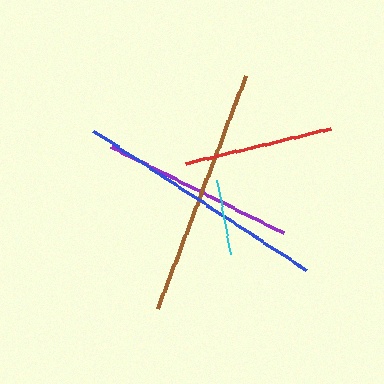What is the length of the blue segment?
The blue segment is approximately 255 pixels long.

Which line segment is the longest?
The blue line is the longest at approximately 255 pixels.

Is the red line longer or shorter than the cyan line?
The red line is longer than the cyan line.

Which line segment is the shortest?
The cyan line is the shortest at approximately 75 pixels.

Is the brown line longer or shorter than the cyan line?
The brown line is longer than the cyan line.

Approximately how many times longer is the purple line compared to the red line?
The purple line is approximately 1.3 times the length of the red line.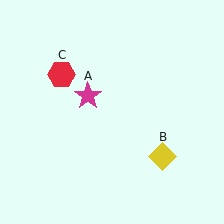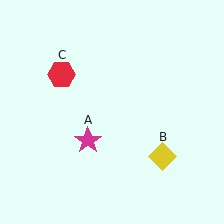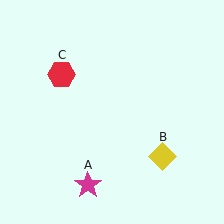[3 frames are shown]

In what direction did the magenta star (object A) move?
The magenta star (object A) moved down.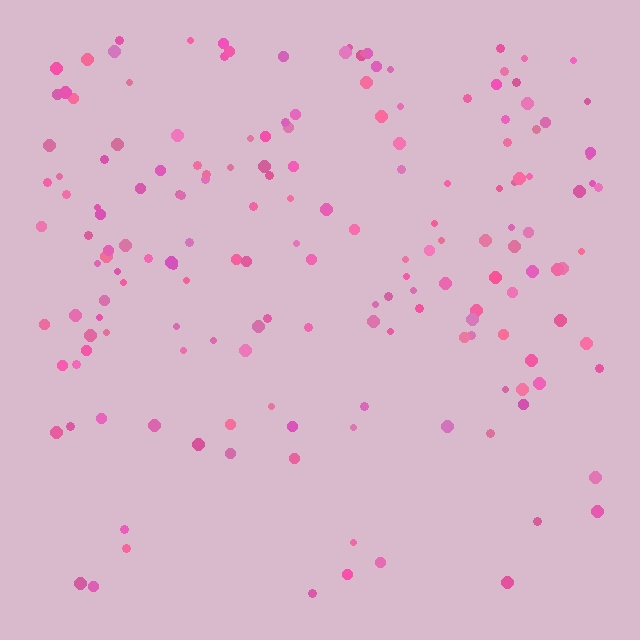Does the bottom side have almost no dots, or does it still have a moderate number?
Still a moderate number, just noticeably fewer than the top.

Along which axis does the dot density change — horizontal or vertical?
Vertical.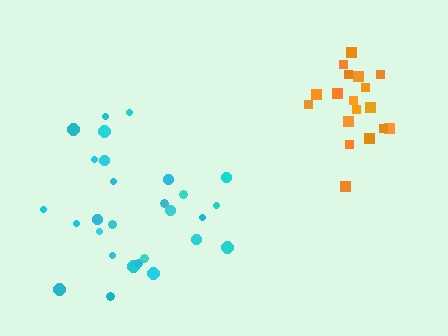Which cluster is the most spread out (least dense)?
Cyan.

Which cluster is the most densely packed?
Orange.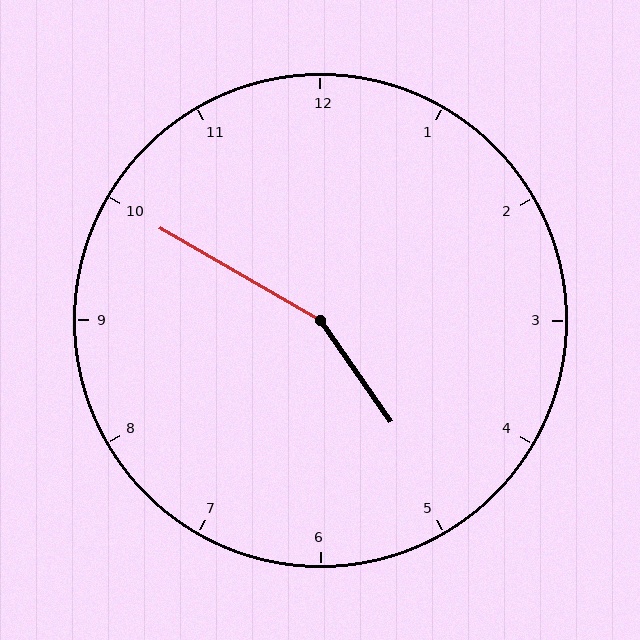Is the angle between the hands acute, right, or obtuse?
It is obtuse.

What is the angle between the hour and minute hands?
Approximately 155 degrees.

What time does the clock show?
4:50.